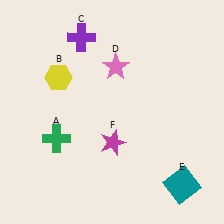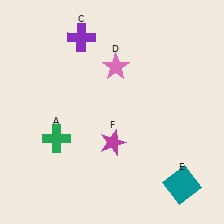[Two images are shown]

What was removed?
The yellow hexagon (B) was removed in Image 2.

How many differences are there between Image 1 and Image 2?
There is 1 difference between the two images.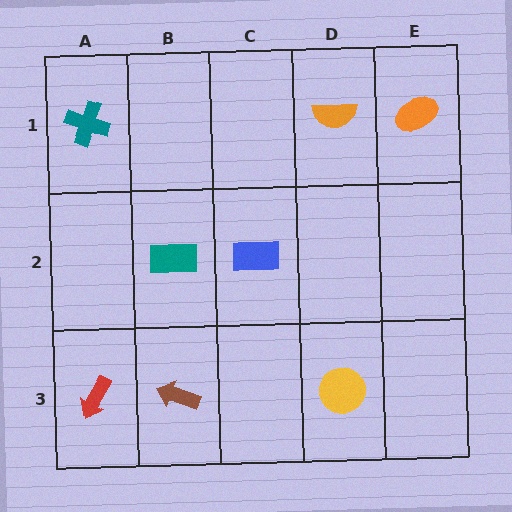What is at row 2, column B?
A teal rectangle.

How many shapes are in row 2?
2 shapes.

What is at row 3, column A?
A red arrow.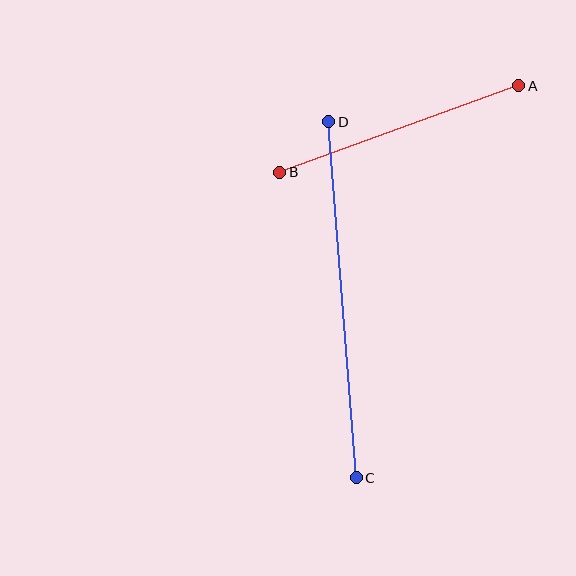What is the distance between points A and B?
The distance is approximately 255 pixels.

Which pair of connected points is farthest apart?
Points C and D are farthest apart.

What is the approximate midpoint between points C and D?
The midpoint is at approximately (343, 300) pixels.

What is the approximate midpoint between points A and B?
The midpoint is at approximately (399, 129) pixels.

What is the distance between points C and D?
The distance is approximately 357 pixels.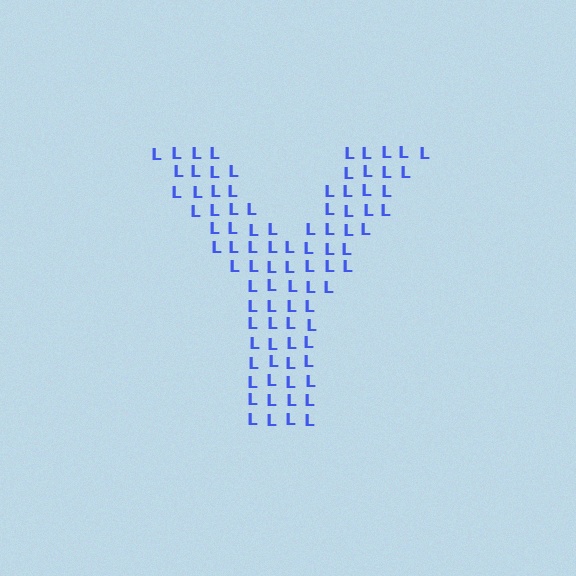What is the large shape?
The large shape is the letter Y.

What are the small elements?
The small elements are letter L's.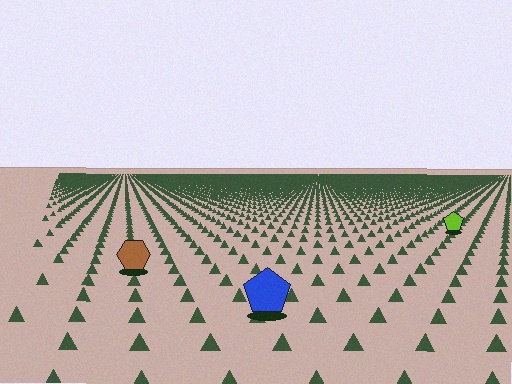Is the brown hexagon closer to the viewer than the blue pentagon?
No. The blue pentagon is closer — you can tell from the texture gradient: the ground texture is coarser near it.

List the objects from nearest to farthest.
From nearest to farthest: the blue pentagon, the brown hexagon, the lime pentagon.